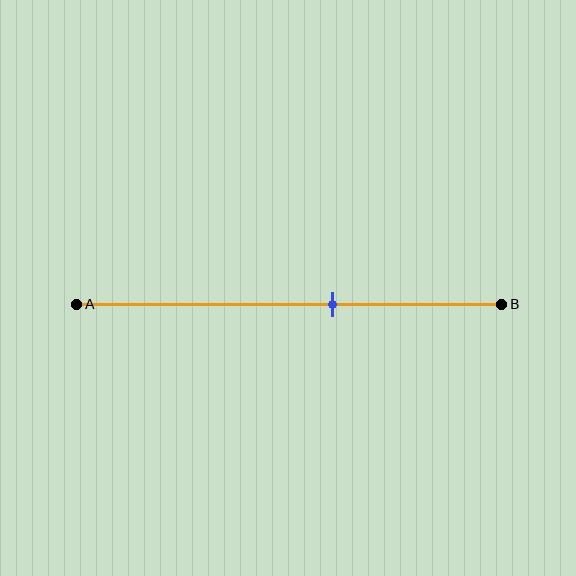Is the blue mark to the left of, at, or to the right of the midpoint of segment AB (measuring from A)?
The blue mark is to the right of the midpoint of segment AB.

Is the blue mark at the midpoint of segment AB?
No, the mark is at about 60% from A, not at the 50% midpoint.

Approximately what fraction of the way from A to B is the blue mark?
The blue mark is approximately 60% of the way from A to B.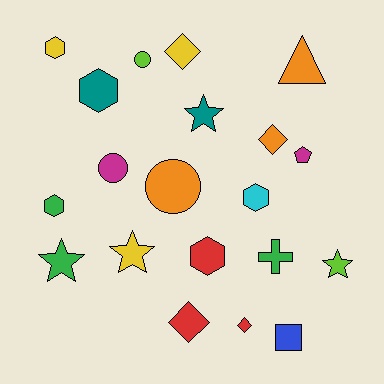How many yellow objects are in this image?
There are 3 yellow objects.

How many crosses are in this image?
There is 1 cross.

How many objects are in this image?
There are 20 objects.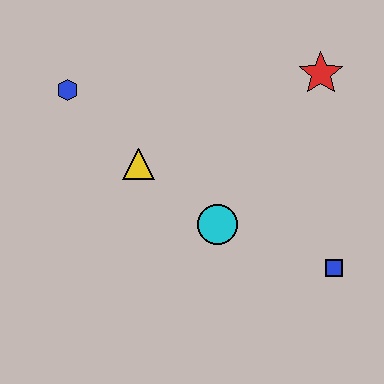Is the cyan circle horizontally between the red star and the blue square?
No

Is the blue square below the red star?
Yes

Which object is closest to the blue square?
The cyan circle is closest to the blue square.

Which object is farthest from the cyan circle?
The blue hexagon is farthest from the cyan circle.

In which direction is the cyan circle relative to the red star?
The cyan circle is below the red star.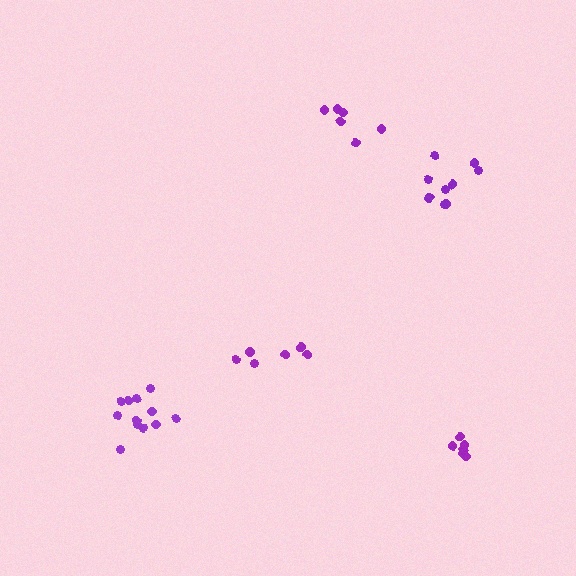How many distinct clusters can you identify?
There are 5 distinct clusters.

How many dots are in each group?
Group 1: 10 dots, Group 2: 6 dots, Group 3: 6 dots, Group 4: 12 dots, Group 5: 6 dots (40 total).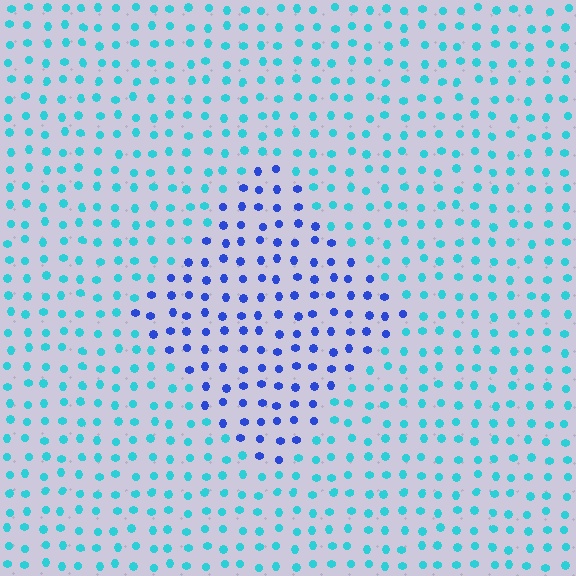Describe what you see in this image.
The image is filled with small cyan elements in a uniform arrangement. A diamond-shaped region is visible where the elements are tinted to a slightly different hue, forming a subtle color boundary.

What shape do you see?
I see a diamond.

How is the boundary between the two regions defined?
The boundary is defined purely by a slight shift in hue (about 48 degrees). Spacing, size, and orientation are identical on both sides.